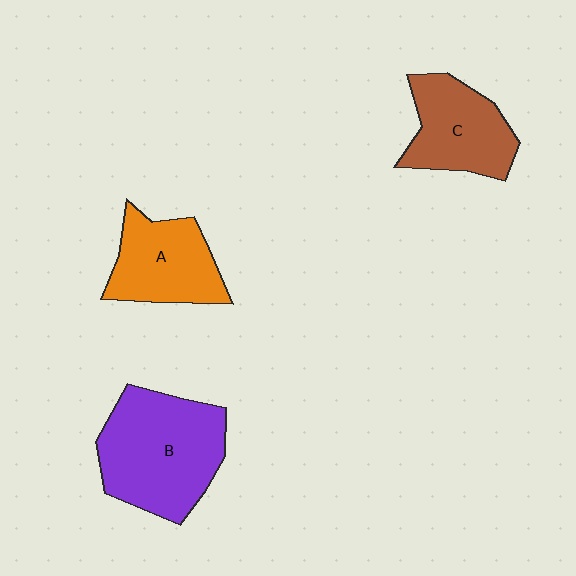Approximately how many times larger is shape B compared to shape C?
Approximately 1.5 times.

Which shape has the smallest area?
Shape A (orange).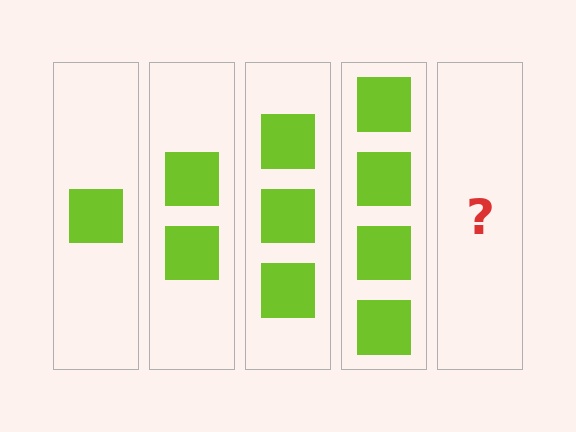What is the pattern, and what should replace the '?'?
The pattern is that each step adds one more square. The '?' should be 5 squares.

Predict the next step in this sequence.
The next step is 5 squares.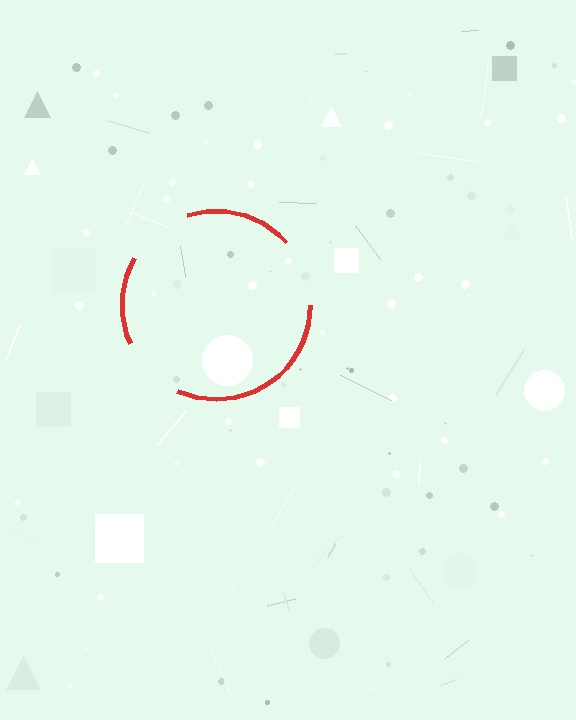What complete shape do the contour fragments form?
The contour fragments form a circle.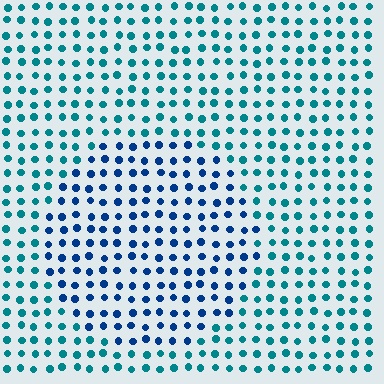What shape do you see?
I see a circle.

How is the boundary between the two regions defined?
The boundary is defined purely by a slight shift in hue (about 34 degrees). Spacing, size, and orientation are identical on both sides.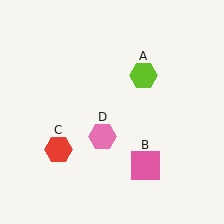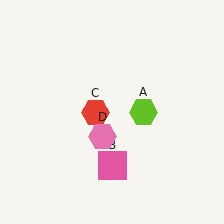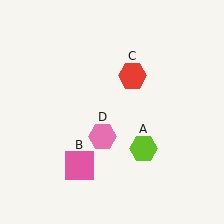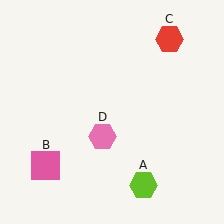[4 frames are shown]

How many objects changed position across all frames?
3 objects changed position: lime hexagon (object A), pink square (object B), red hexagon (object C).